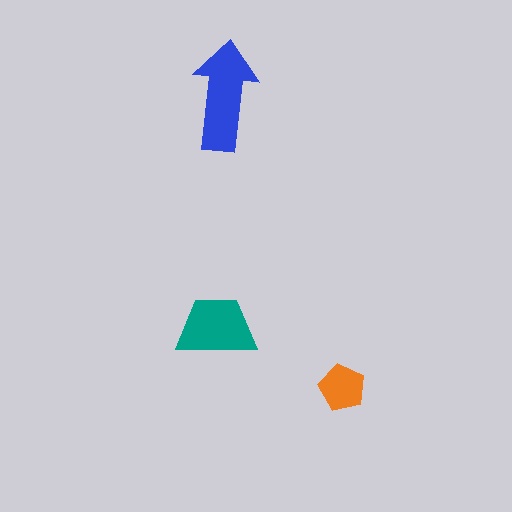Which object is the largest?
The blue arrow.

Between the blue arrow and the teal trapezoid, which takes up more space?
The blue arrow.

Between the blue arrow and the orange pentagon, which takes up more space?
The blue arrow.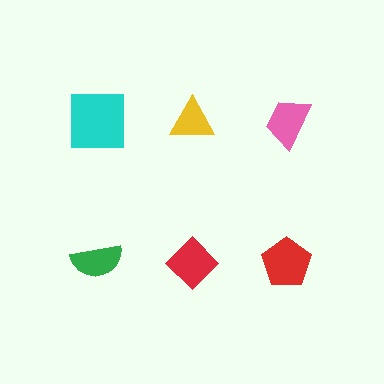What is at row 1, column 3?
A pink trapezoid.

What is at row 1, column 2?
A yellow triangle.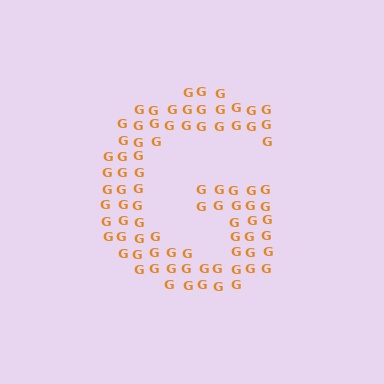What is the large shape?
The large shape is the letter G.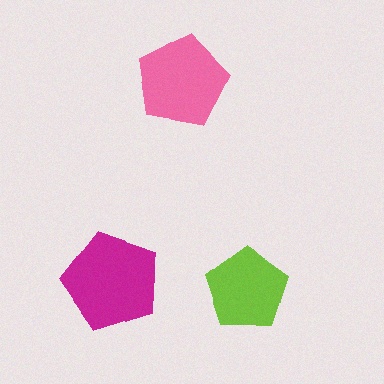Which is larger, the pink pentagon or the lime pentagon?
The pink one.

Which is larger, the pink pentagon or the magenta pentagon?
The magenta one.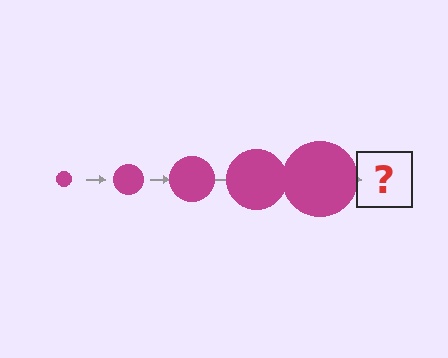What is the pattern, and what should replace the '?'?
The pattern is that the circle gets progressively larger each step. The '?' should be a magenta circle, larger than the previous one.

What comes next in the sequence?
The next element should be a magenta circle, larger than the previous one.